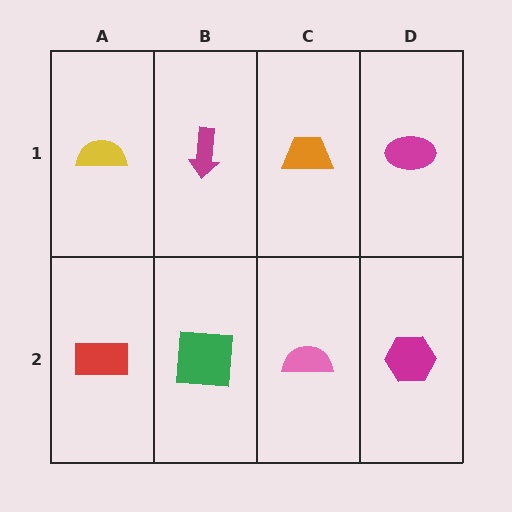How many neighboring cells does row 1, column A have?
2.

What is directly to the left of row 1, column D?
An orange trapezoid.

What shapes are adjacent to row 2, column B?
A magenta arrow (row 1, column B), a red rectangle (row 2, column A), a pink semicircle (row 2, column C).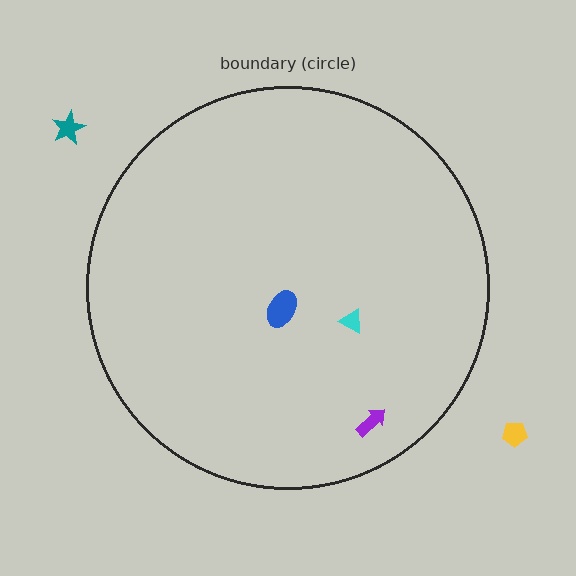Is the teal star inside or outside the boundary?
Outside.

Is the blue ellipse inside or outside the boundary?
Inside.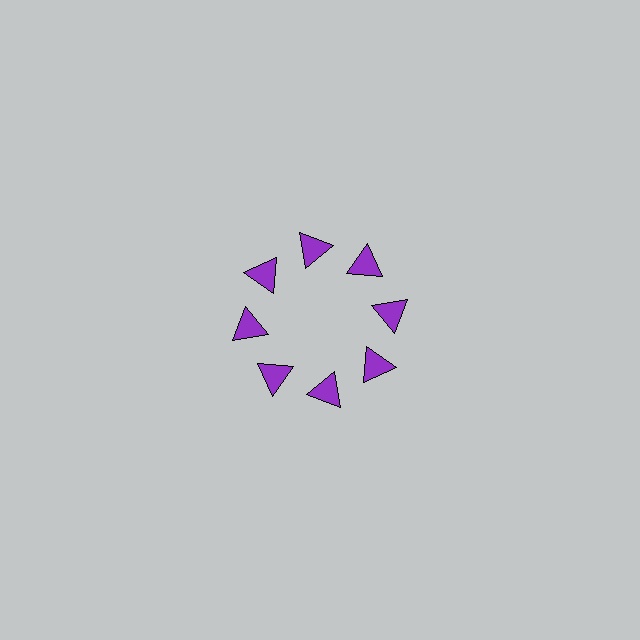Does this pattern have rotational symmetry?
Yes, this pattern has 8-fold rotational symmetry. It looks the same after rotating 45 degrees around the center.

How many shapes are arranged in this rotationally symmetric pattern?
There are 8 shapes, arranged in 8 groups of 1.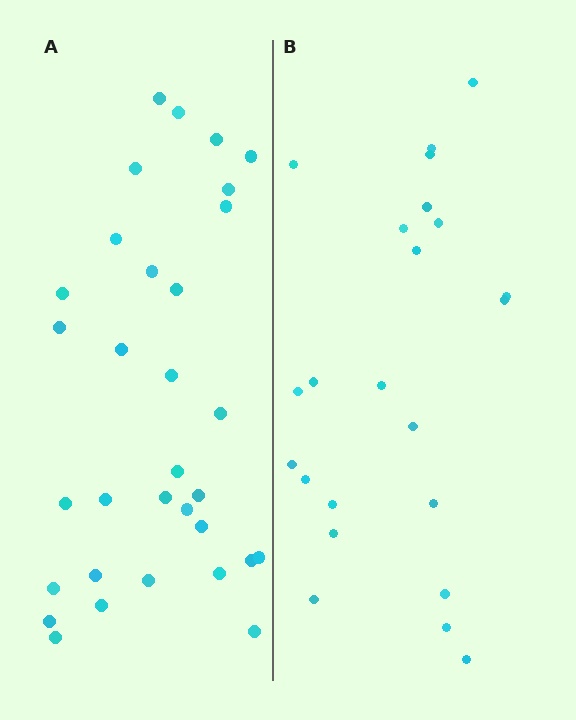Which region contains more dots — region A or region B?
Region A (the left region) has more dots.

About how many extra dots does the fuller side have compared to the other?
Region A has roughly 8 or so more dots than region B.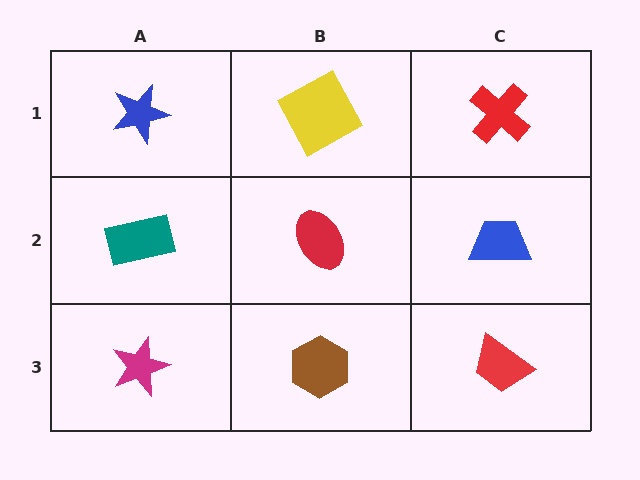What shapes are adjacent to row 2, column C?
A red cross (row 1, column C), a red trapezoid (row 3, column C), a red ellipse (row 2, column B).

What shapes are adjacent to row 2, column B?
A yellow square (row 1, column B), a brown hexagon (row 3, column B), a teal rectangle (row 2, column A), a blue trapezoid (row 2, column C).